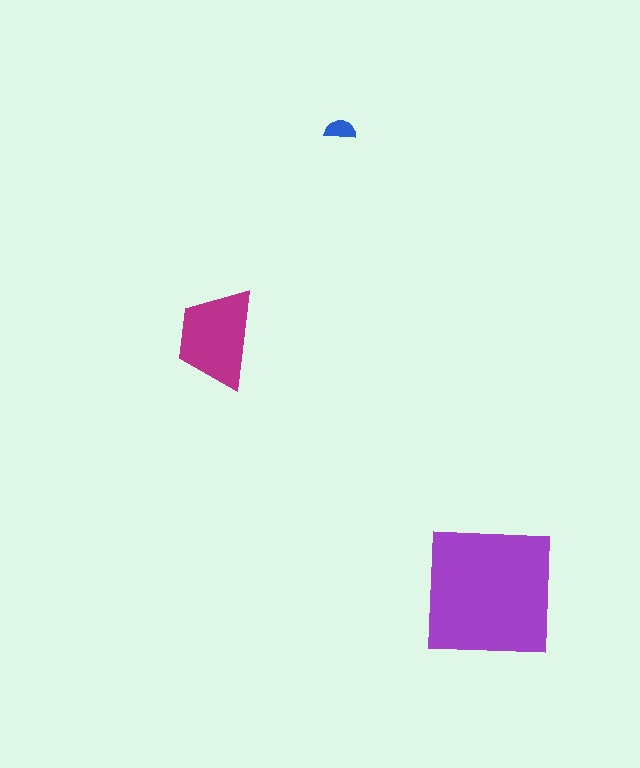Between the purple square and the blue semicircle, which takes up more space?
The purple square.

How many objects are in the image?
There are 3 objects in the image.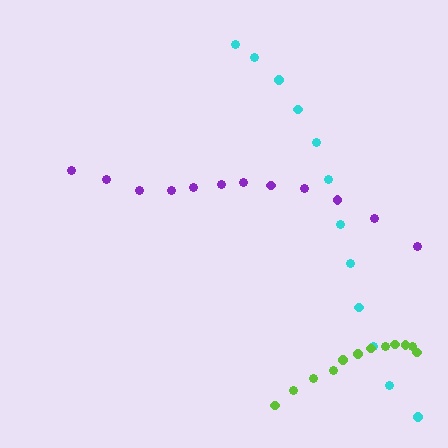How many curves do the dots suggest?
There are 3 distinct paths.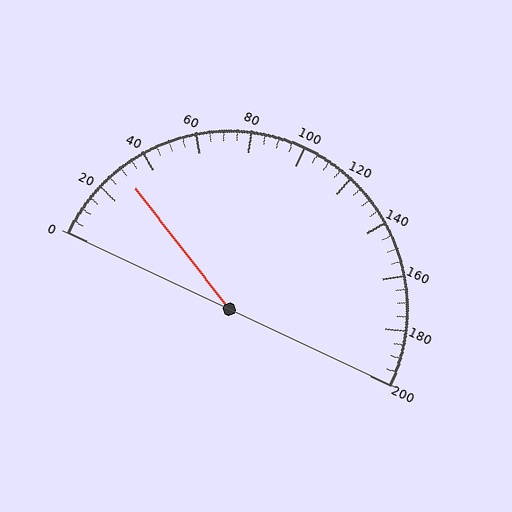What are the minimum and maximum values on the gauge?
The gauge ranges from 0 to 200.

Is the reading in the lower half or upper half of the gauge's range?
The reading is in the lower half of the range (0 to 200).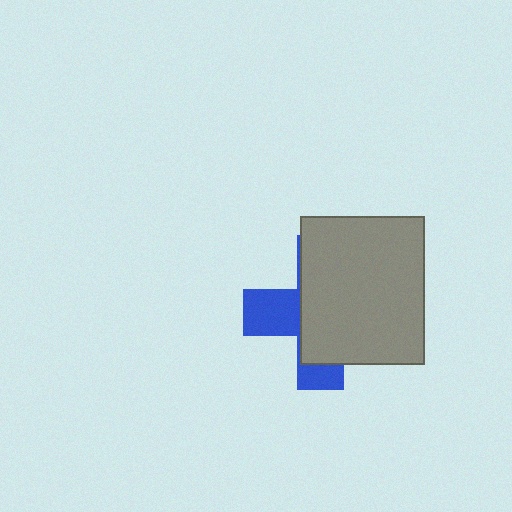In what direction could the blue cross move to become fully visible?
The blue cross could move left. That would shift it out from behind the gray rectangle entirely.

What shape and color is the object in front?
The object in front is a gray rectangle.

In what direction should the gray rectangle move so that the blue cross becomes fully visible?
The gray rectangle should move right. That is the shortest direction to clear the overlap and leave the blue cross fully visible.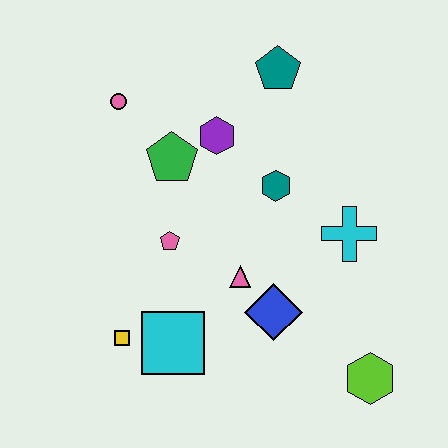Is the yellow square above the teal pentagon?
No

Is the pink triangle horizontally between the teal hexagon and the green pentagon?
Yes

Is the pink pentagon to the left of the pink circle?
No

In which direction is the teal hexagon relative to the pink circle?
The teal hexagon is to the right of the pink circle.